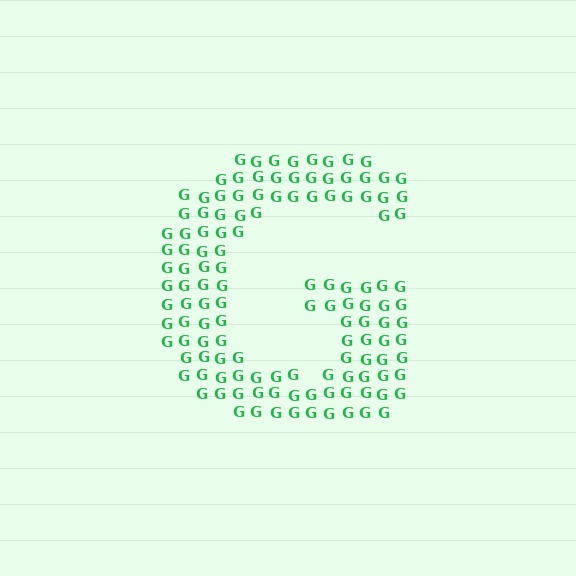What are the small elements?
The small elements are letter G's.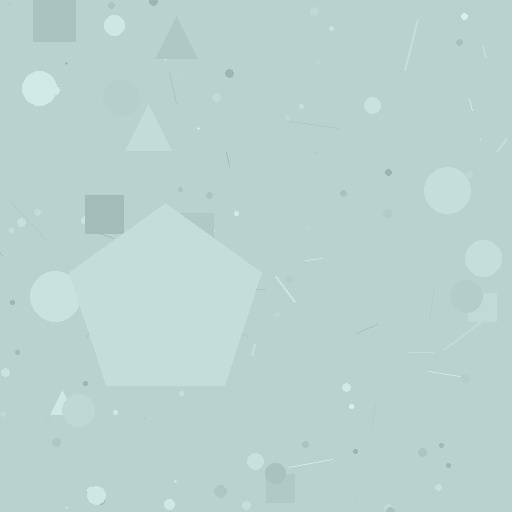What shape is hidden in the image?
A pentagon is hidden in the image.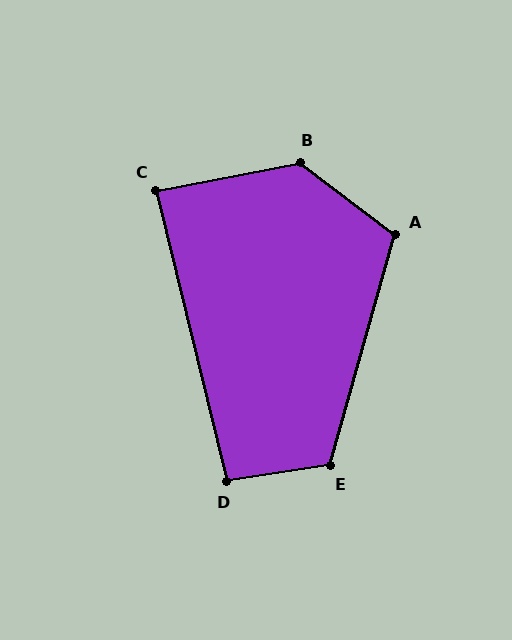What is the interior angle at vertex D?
Approximately 95 degrees (obtuse).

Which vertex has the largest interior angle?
B, at approximately 132 degrees.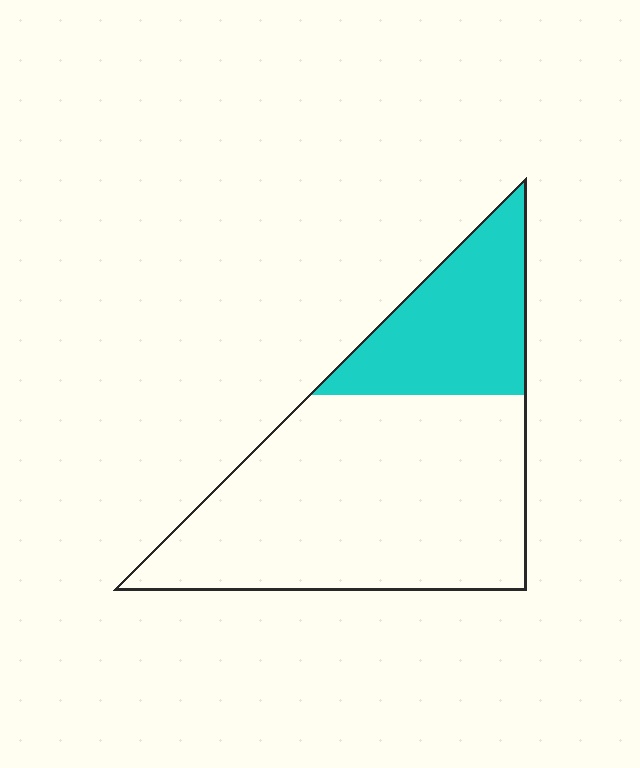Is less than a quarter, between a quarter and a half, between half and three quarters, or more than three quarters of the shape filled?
Between a quarter and a half.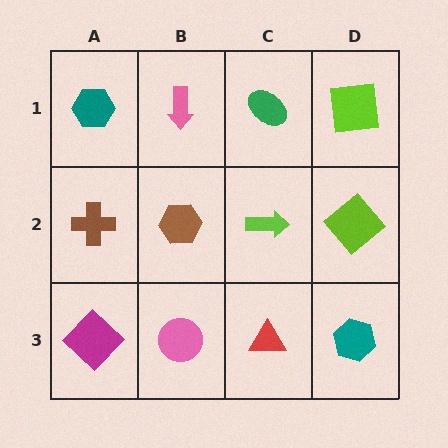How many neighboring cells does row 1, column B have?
3.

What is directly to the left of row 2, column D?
A lime arrow.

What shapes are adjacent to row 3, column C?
A lime arrow (row 2, column C), a pink circle (row 3, column B), a teal hexagon (row 3, column D).